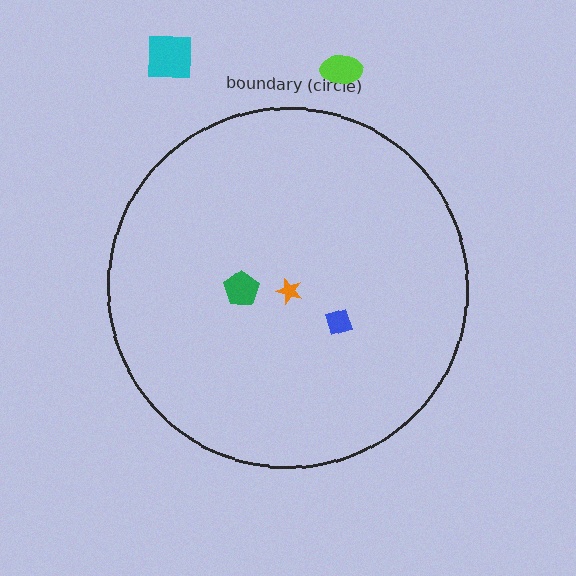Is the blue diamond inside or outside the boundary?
Inside.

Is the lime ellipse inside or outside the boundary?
Outside.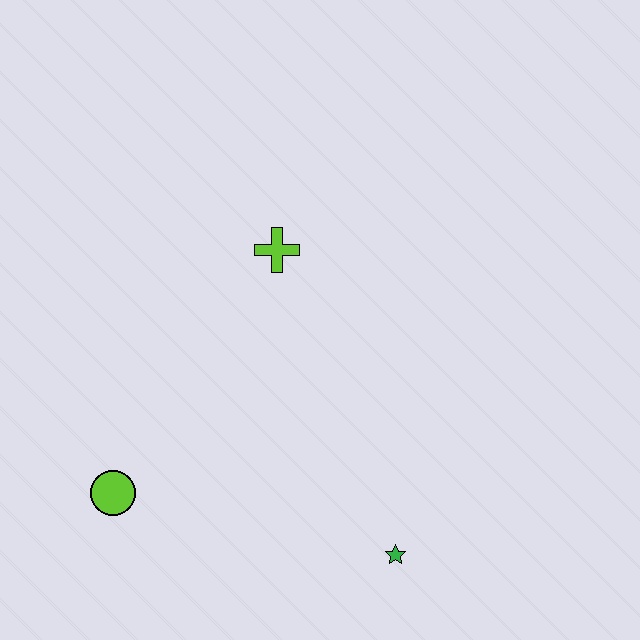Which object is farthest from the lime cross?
The green star is farthest from the lime cross.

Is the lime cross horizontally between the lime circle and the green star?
Yes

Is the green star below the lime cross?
Yes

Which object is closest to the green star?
The lime circle is closest to the green star.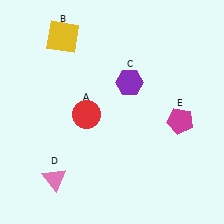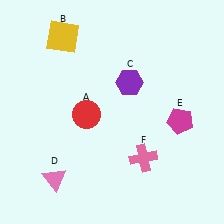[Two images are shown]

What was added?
A pink cross (F) was added in Image 2.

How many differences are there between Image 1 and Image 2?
There is 1 difference between the two images.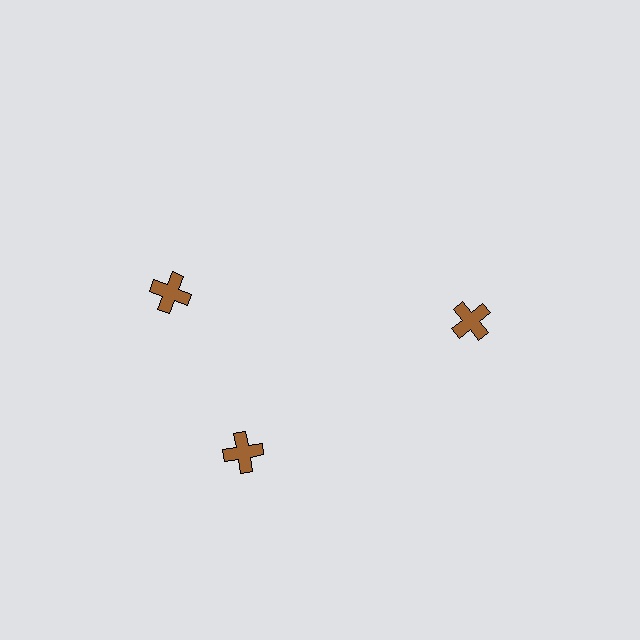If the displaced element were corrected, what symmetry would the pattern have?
It would have 3-fold rotational symmetry — the pattern would map onto itself every 120 degrees.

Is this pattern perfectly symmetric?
No. The 3 brown crosses are arranged in a ring, but one element near the 11 o'clock position is rotated out of alignment along the ring, breaking the 3-fold rotational symmetry.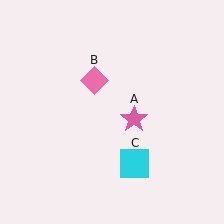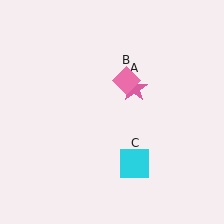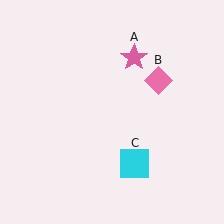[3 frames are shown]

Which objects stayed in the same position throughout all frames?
Cyan square (object C) remained stationary.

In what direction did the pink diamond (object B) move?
The pink diamond (object B) moved right.